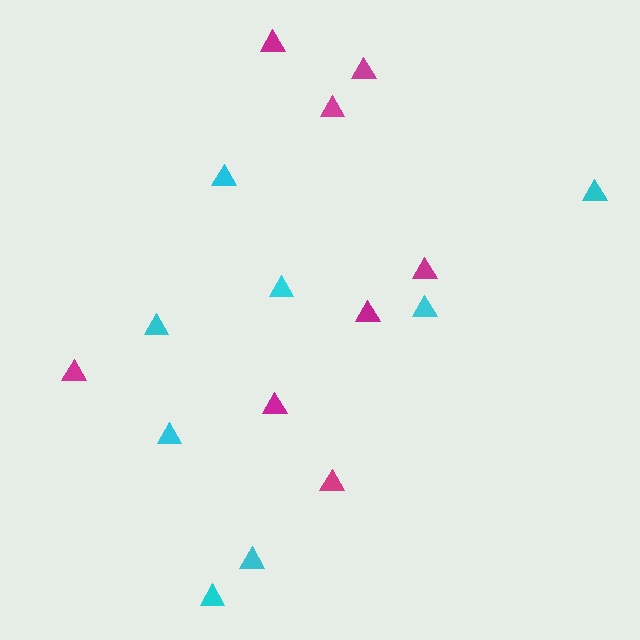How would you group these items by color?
There are 2 groups: one group of cyan triangles (8) and one group of magenta triangles (8).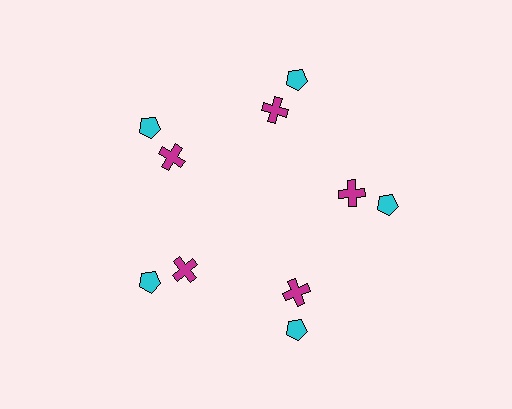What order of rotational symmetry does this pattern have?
This pattern has 5-fold rotational symmetry.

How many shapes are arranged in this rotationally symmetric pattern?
There are 10 shapes, arranged in 5 groups of 2.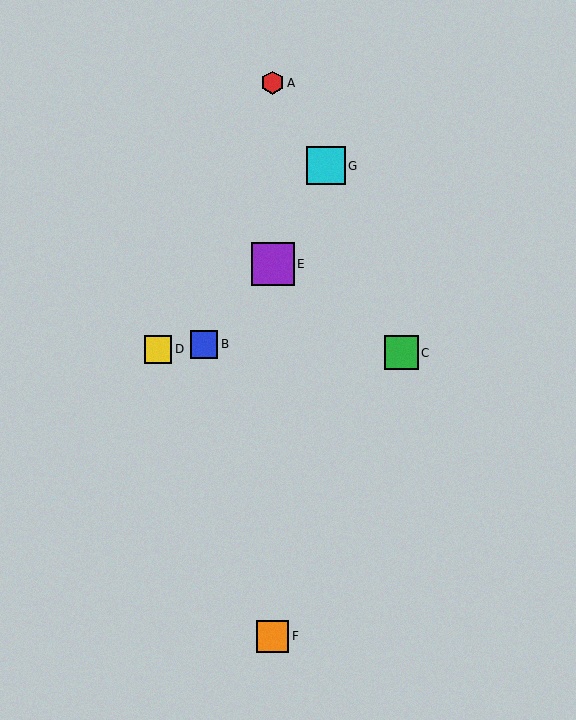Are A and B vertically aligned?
No, A is at x≈273 and B is at x≈204.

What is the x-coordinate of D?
Object D is at x≈158.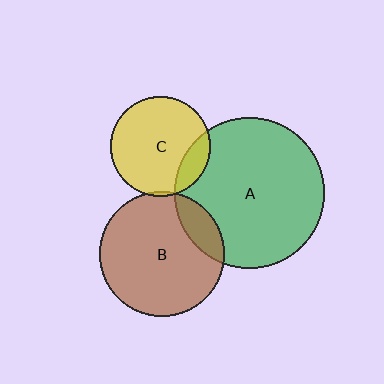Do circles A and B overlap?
Yes.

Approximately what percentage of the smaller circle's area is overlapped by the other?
Approximately 15%.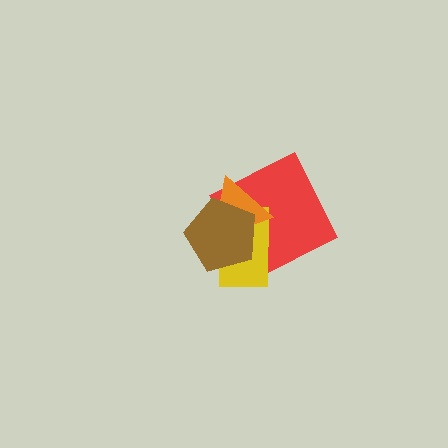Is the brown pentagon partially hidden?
No, no other shape covers it.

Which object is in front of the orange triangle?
The brown pentagon is in front of the orange triangle.